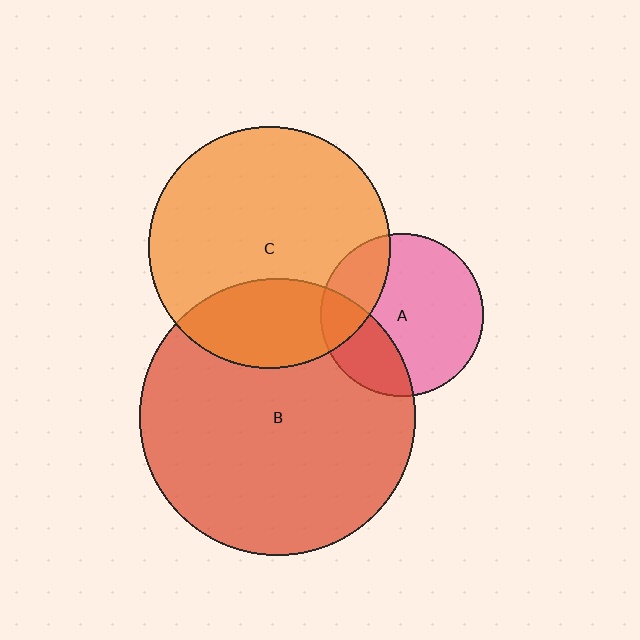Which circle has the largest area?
Circle B (red).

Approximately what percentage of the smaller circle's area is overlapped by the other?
Approximately 25%.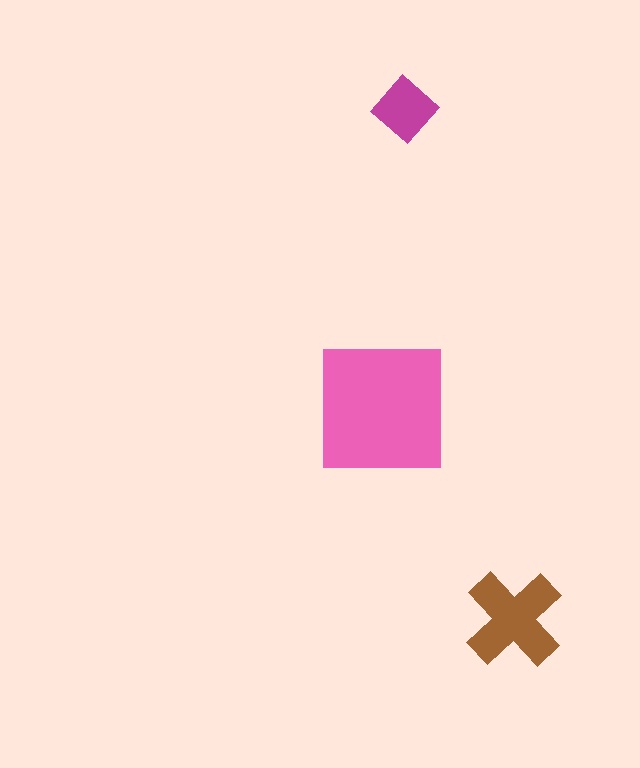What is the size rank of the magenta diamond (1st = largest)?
3rd.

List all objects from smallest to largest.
The magenta diamond, the brown cross, the pink square.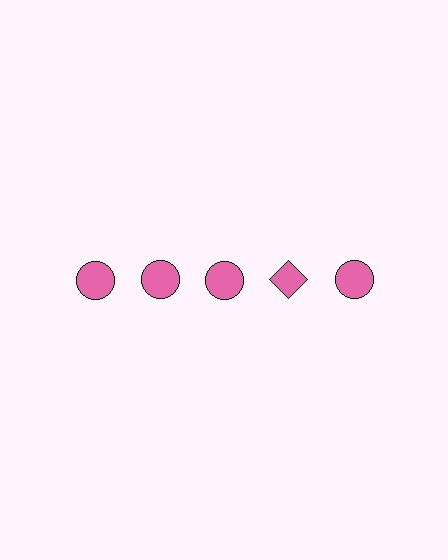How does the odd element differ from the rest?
It has a different shape: diamond instead of circle.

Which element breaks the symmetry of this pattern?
The pink diamond in the top row, second from right column breaks the symmetry. All other shapes are pink circles.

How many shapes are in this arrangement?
There are 5 shapes arranged in a grid pattern.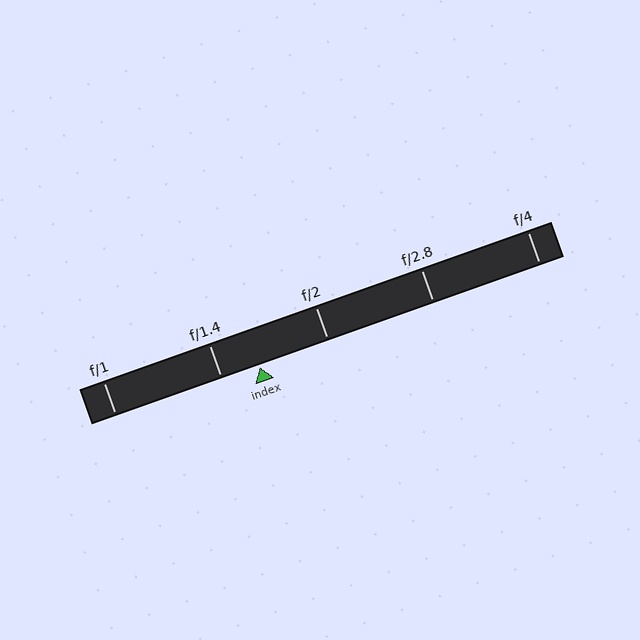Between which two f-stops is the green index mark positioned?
The index mark is between f/1.4 and f/2.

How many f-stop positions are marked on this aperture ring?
There are 5 f-stop positions marked.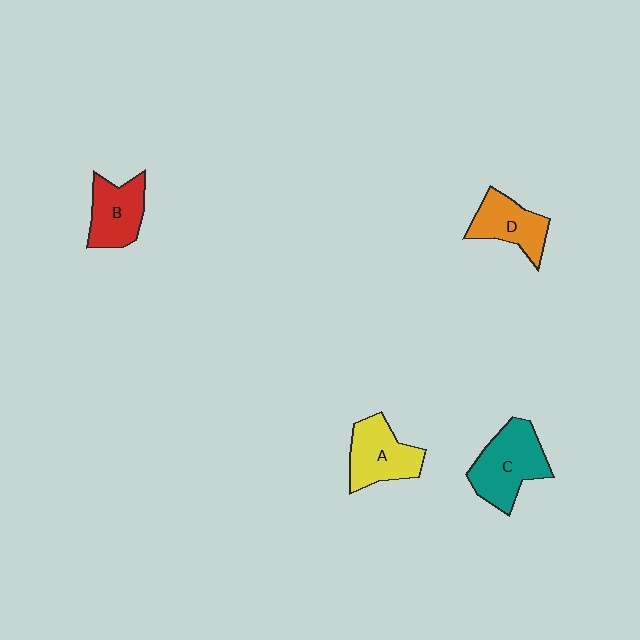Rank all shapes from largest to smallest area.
From largest to smallest: C (teal), A (yellow), B (red), D (orange).